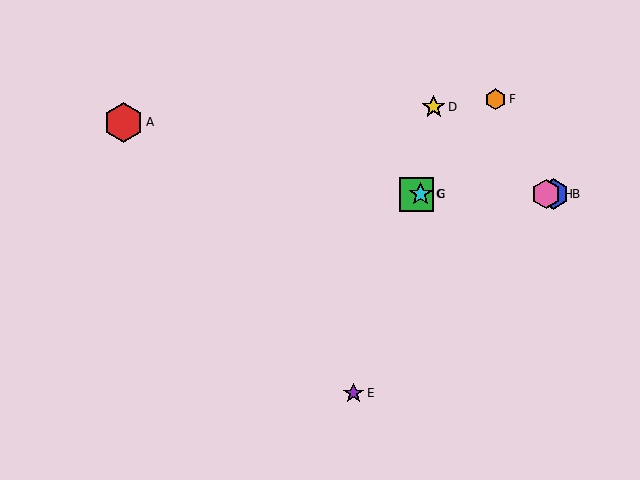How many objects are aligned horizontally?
4 objects (B, C, G, H) are aligned horizontally.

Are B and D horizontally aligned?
No, B is at y≈194 and D is at y≈107.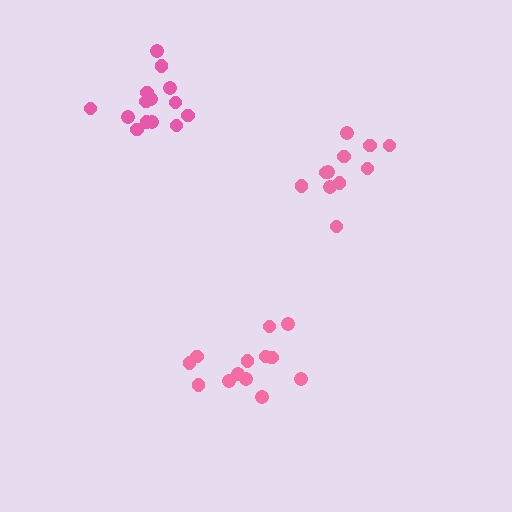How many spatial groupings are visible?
There are 3 spatial groupings.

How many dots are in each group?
Group 1: 13 dots, Group 2: 14 dots, Group 3: 11 dots (38 total).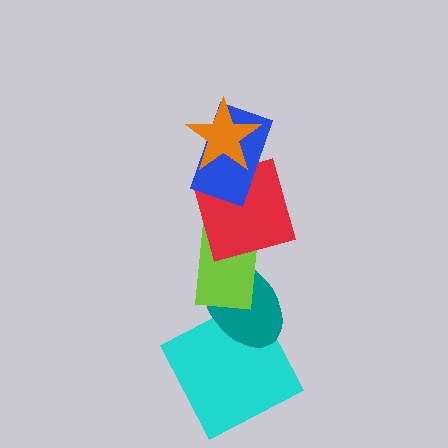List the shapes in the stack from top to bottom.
From top to bottom: the orange star, the blue rectangle, the red square, the lime rectangle, the teal ellipse, the cyan square.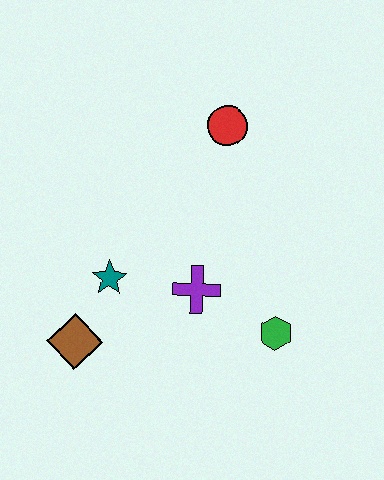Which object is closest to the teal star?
The brown diamond is closest to the teal star.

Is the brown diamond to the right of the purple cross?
No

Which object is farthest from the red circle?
The brown diamond is farthest from the red circle.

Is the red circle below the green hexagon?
No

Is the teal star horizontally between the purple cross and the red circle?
No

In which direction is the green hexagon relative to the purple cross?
The green hexagon is to the right of the purple cross.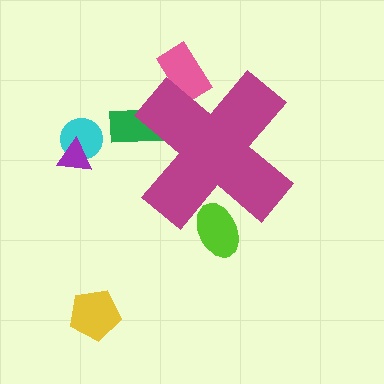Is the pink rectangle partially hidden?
Yes, the pink rectangle is partially hidden behind the magenta cross.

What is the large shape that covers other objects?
A magenta cross.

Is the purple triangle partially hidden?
No, the purple triangle is fully visible.